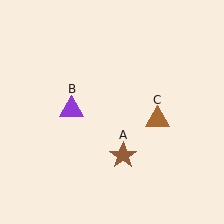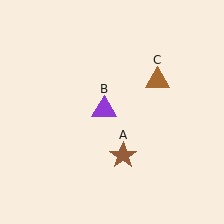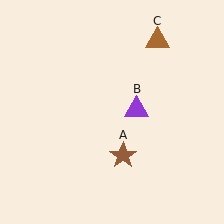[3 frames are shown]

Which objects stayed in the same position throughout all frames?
Brown star (object A) remained stationary.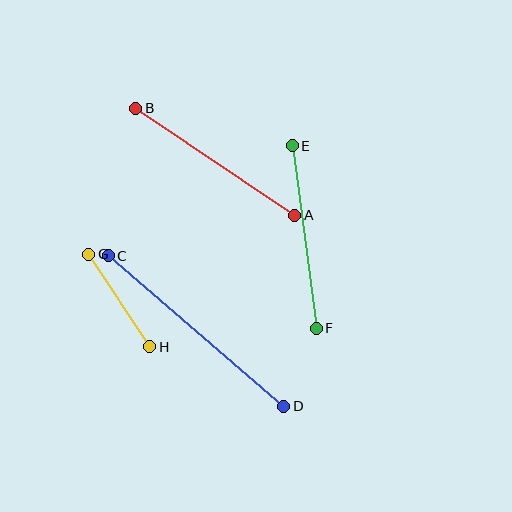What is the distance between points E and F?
The distance is approximately 185 pixels.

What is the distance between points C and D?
The distance is approximately 231 pixels.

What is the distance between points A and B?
The distance is approximately 192 pixels.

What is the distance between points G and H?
The distance is approximately 111 pixels.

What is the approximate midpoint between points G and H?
The midpoint is at approximately (119, 300) pixels.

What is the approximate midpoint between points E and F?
The midpoint is at approximately (304, 237) pixels.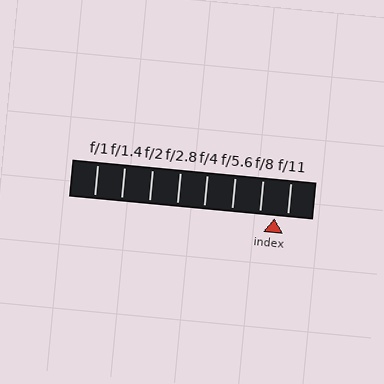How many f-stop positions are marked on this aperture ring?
There are 8 f-stop positions marked.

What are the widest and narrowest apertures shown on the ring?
The widest aperture shown is f/1 and the narrowest is f/11.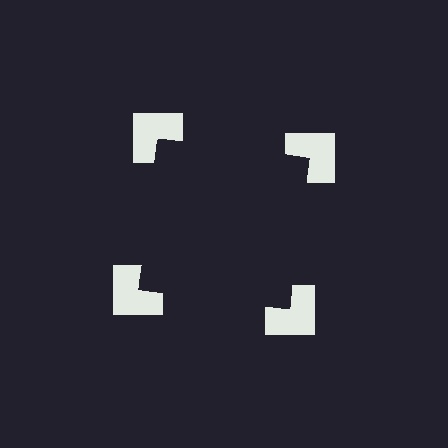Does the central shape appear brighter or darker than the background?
It typically appears slightly darker than the background, even though no actual brightness change is drawn.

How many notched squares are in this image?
There are 4 — one at each vertex of the illusory square.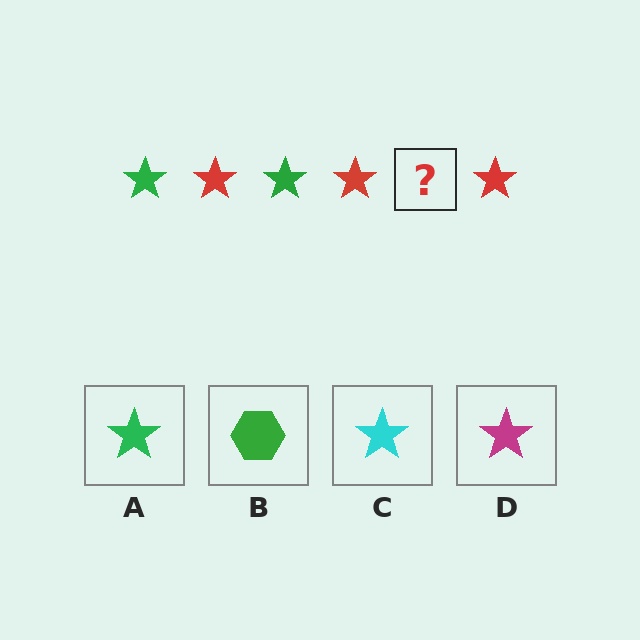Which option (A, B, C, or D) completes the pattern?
A.